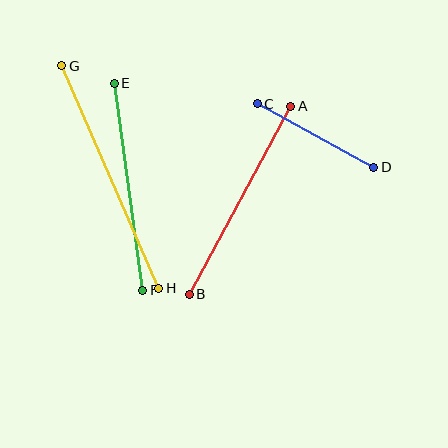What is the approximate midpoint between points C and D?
The midpoint is at approximately (315, 135) pixels.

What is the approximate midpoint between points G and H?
The midpoint is at approximately (110, 177) pixels.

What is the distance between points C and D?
The distance is approximately 133 pixels.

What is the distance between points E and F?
The distance is approximately 209 pixels.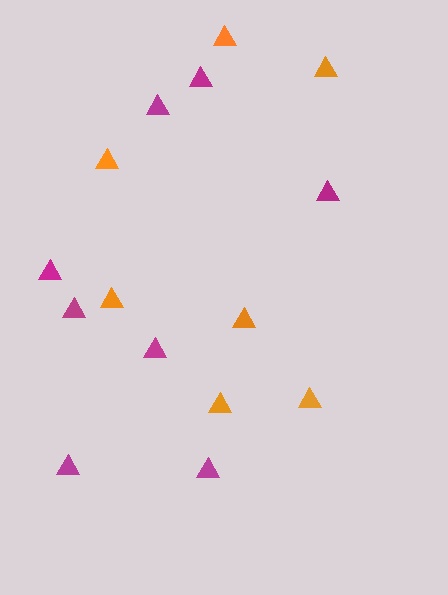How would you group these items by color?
There are 2 groups: one group of magenta triangles (8) and one group of orange triangles (7).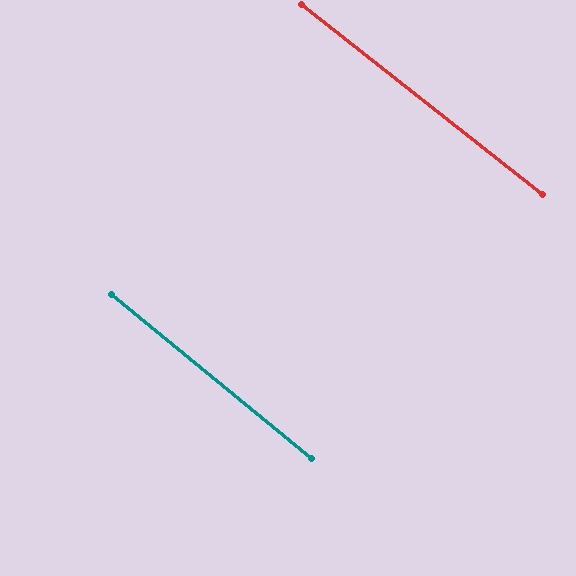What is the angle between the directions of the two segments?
Approximately 1 degree.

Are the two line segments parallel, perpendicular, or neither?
Parallel — their directions differ by only 0.9°.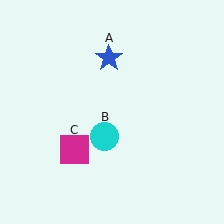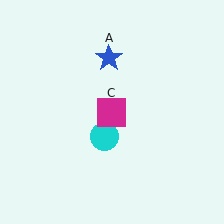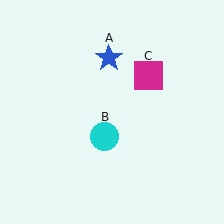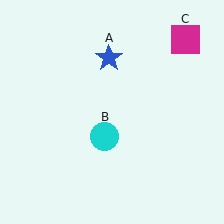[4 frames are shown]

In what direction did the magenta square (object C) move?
The magenta square (object C) moved up and to the right.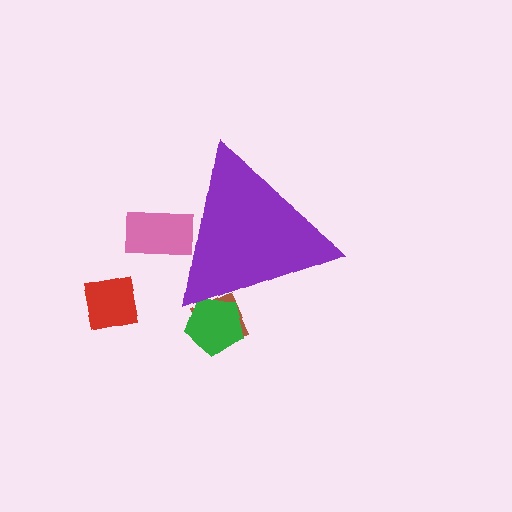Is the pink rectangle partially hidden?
Yes, the pink rectangle is partially hidden behind the purple triangle.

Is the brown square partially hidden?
Yes, the brown square is partially hidden behind the purple triangle.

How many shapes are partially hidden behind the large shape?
3 shapes are partially hidden.